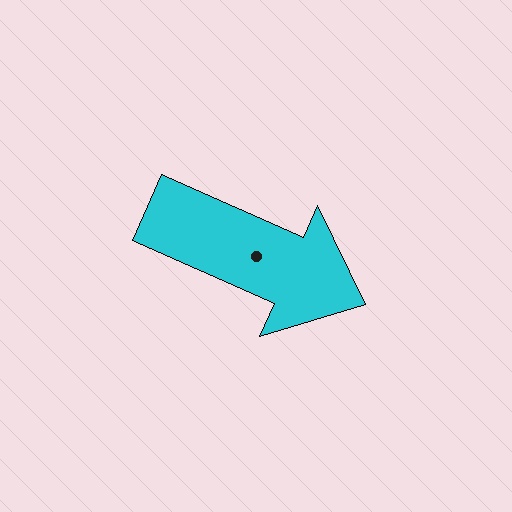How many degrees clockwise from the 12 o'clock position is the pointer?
Approximately 114 degrees.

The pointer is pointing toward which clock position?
Roughly 4 o'clock.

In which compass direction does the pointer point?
Southeast.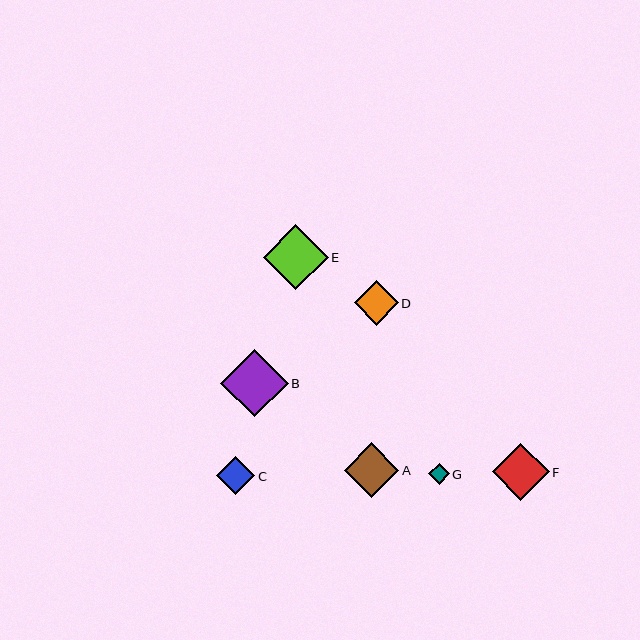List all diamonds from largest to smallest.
From largest to smallest: B, E, F, A, D, C, G.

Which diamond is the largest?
Diamond B is the largest with a size of approximately 67 pixels.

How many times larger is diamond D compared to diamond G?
Diamond D is approximately 2.1 times the size of diamond G.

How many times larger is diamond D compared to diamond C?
Diamond D is approximately 1.2 times the size of diamond C.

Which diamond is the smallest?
Diamond G is the smallest with a size of approximately 21 pixels.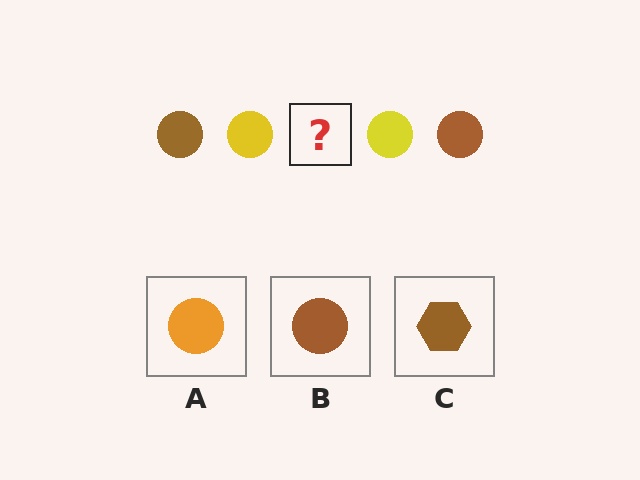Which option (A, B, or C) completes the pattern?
B.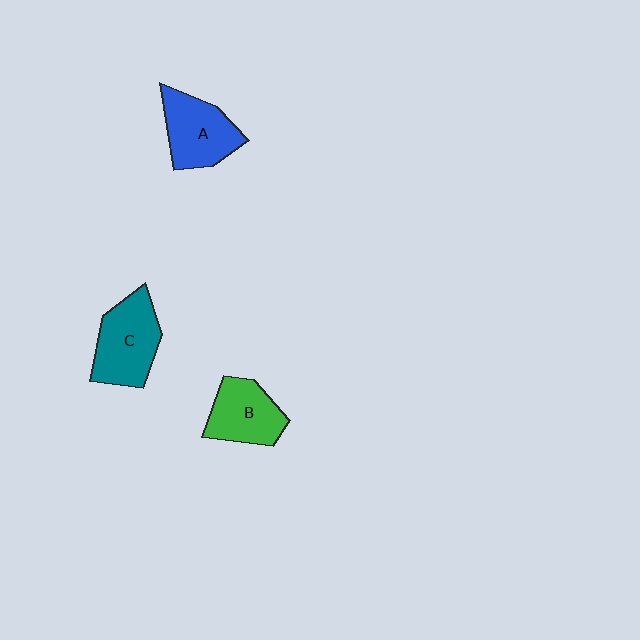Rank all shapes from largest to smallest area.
From largest to smallest: C (teal), A (blue), B (green).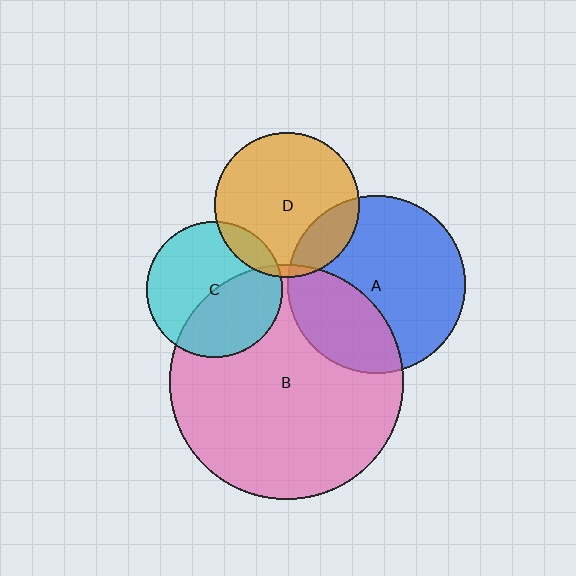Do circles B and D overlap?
Yes.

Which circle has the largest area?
Circle B (pink).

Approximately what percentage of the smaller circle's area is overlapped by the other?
Approximately 5%.